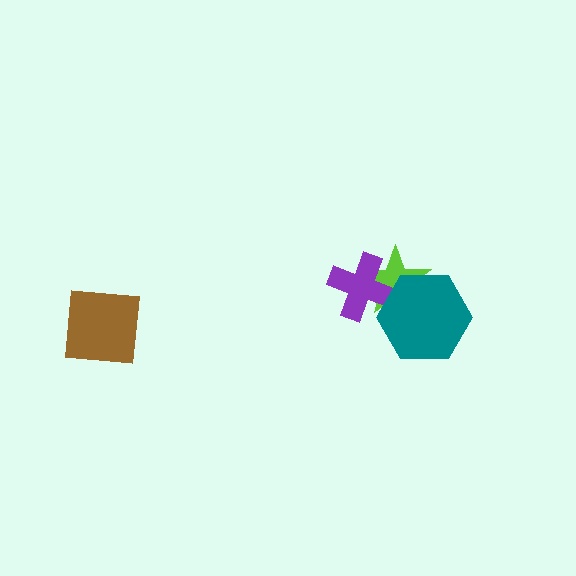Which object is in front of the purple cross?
The teal hexagon is in front of the purple cross.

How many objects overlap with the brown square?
0 objects overlap with the brown square.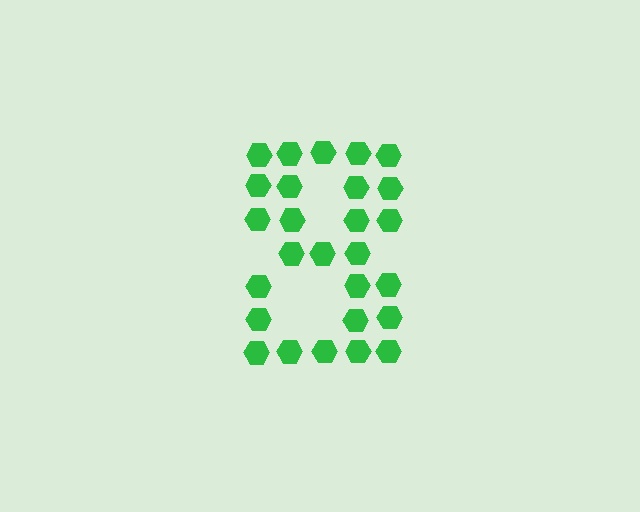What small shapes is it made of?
It is made of small hexagons.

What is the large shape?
The large shape is the digit 8.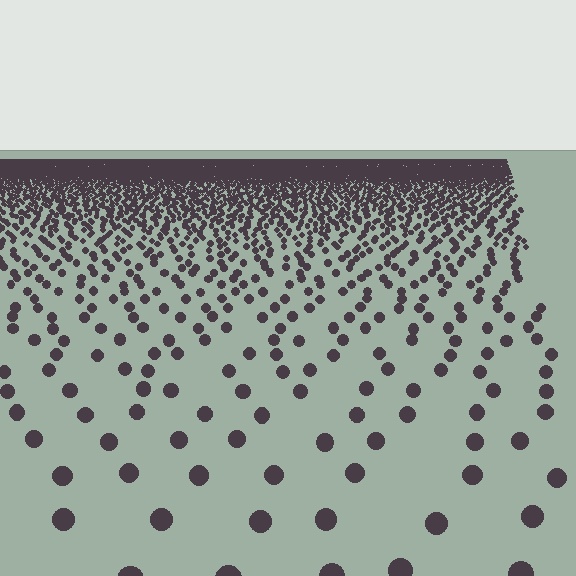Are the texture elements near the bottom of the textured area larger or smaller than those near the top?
Larger. Near the bottom, elements are closer to the viewer and appear at a bigger on-screen size.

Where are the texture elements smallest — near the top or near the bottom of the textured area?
Near the top.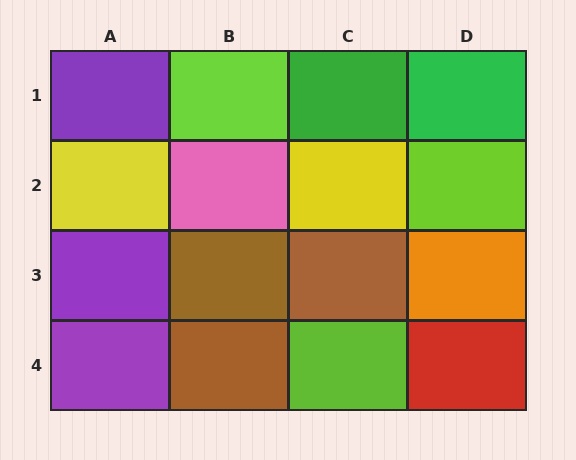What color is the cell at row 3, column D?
Orange.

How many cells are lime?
3 cells are lime.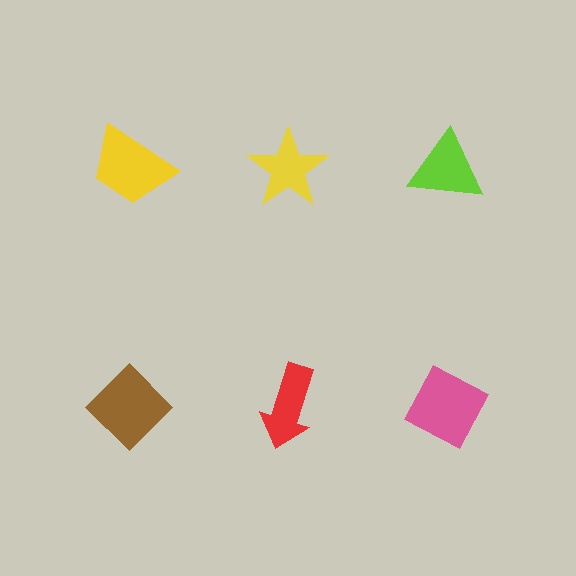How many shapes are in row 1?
3 shapes.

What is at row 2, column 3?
A pink diamond.